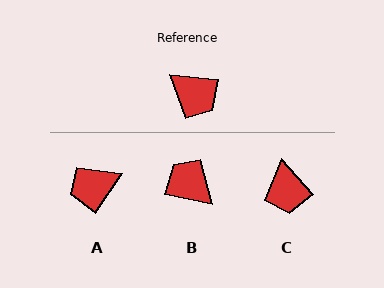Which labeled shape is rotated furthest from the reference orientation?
B, about 175 degrees away.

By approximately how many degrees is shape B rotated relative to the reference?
Approximately 175 degrees counter-clockwise.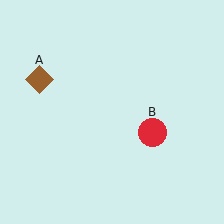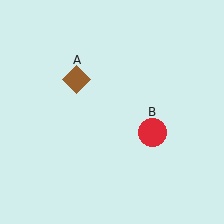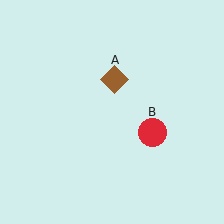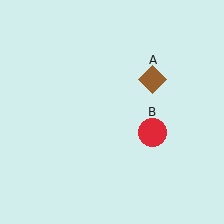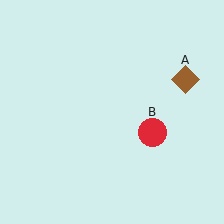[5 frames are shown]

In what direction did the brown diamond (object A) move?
The brown diamond (object A) moved right.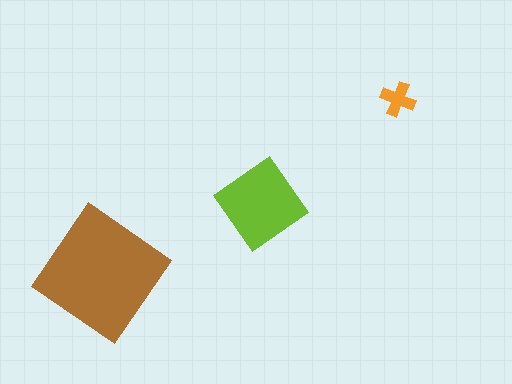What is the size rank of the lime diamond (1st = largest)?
2nd.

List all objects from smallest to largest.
The orange cross, the lime diamond, the brown diamond.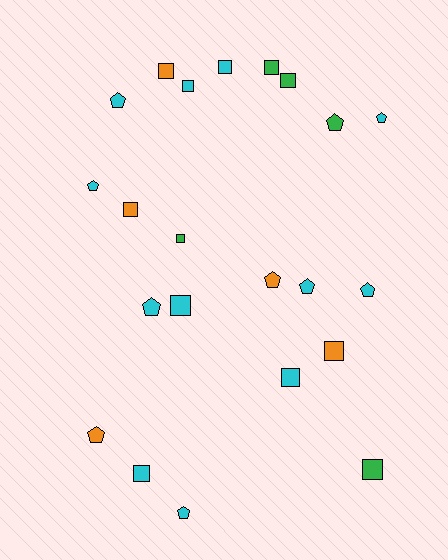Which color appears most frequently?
Cyan, with 12 objects.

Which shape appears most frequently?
Square, with 12 objects.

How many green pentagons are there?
There is 1 green pentagon.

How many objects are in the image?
There are 22 objects.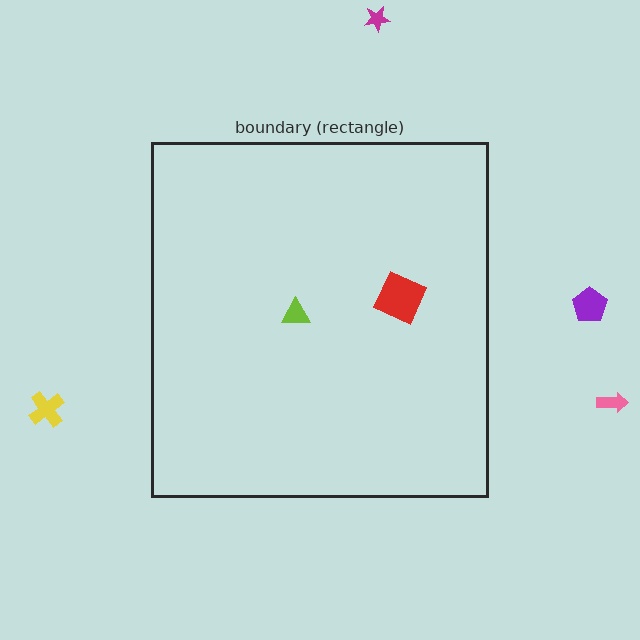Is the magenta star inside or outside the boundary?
Outside.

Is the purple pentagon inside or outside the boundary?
Outside.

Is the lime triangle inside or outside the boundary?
Inside.